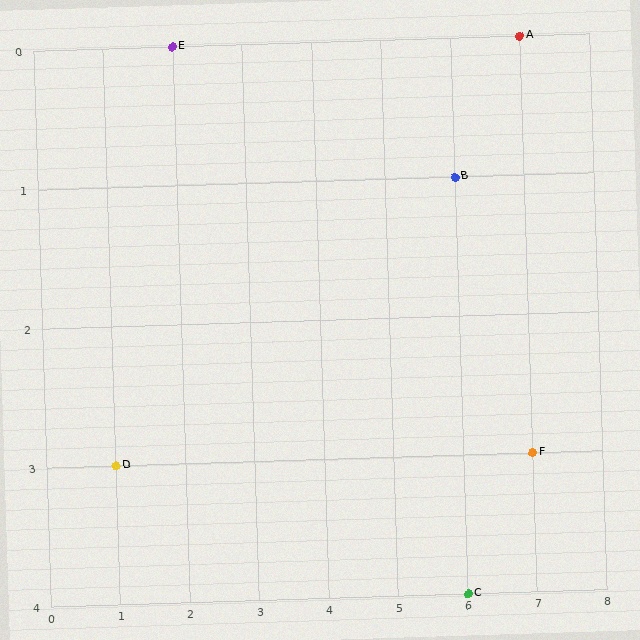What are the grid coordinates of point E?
Point E is at grid coordinates (2, 0).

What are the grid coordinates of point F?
Point F is at grid coordinates (7, 3).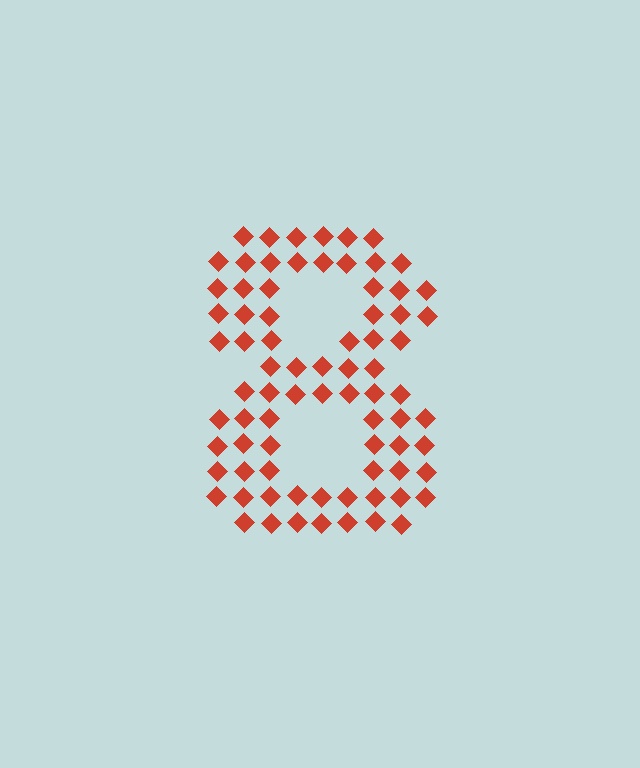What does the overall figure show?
The overall figure shows the digit 8.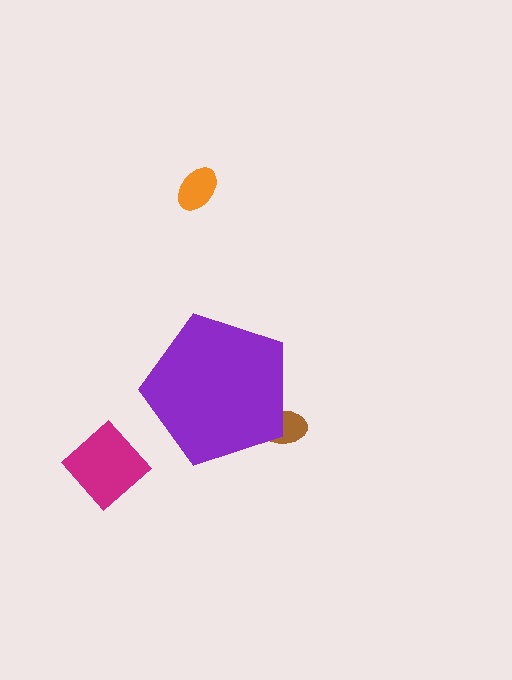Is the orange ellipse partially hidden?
No, the orange ellipse is fully visible.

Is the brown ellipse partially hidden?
Yes, the brown ellipse is partially hidden behind the purple pentagon.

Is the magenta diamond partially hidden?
No, the magenta diamond is fully visible.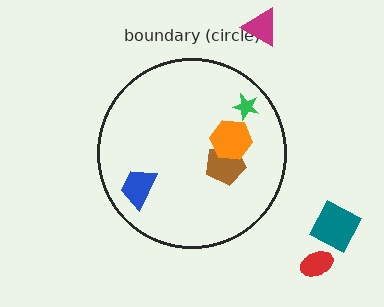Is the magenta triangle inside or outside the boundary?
Outside.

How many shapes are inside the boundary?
4 inside, 3 outside.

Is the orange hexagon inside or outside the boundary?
Inside.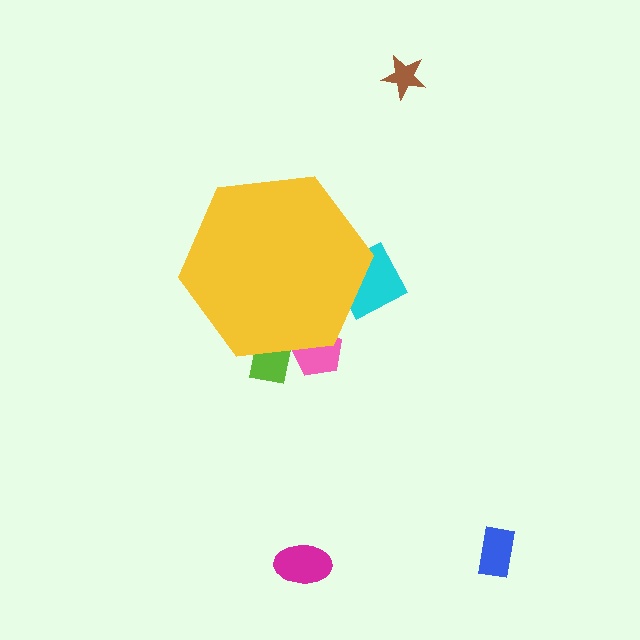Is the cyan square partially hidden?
Yes, the cyan square is partially hidden behind the yellow hexagon.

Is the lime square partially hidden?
Yes, the lime square is partially hidden behind the yellow hexagon.